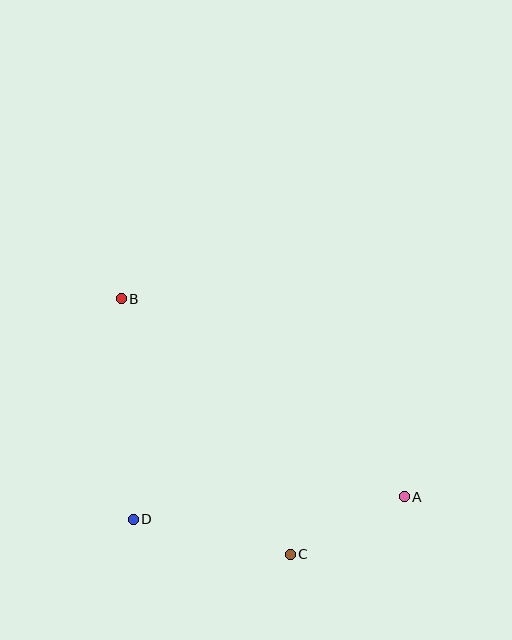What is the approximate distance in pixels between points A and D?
The distance between A and D is approximately 272 pixels.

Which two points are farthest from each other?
Points A and B are farthest from each other.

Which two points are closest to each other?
Points A and C are closest to each other.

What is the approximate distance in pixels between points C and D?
The distance between C and D is approximately 161 pixels.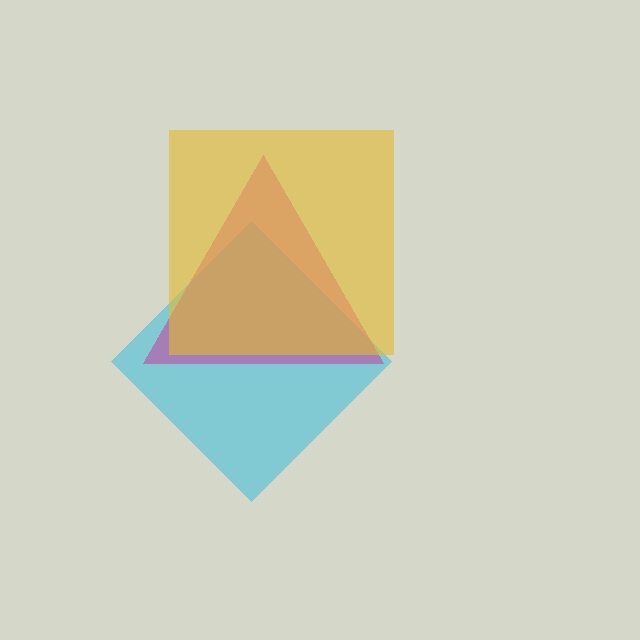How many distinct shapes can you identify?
There are 3 distinct shapes: a cyan diamond, a magenta triangle, a yellow square.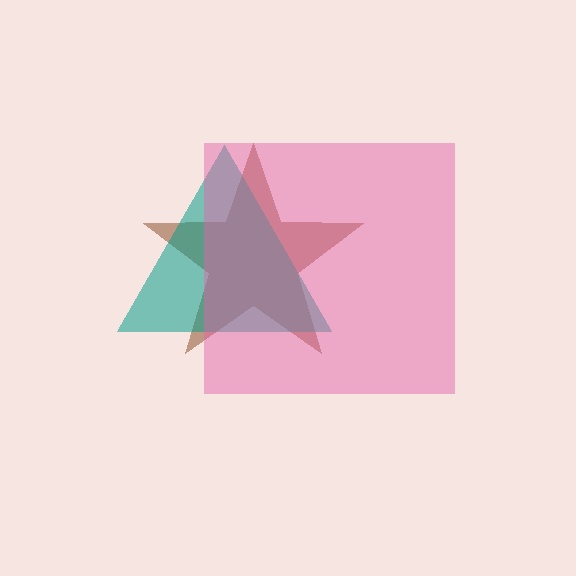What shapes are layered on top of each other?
The layered shapes are: a brown star, a teal triangle, a pink square.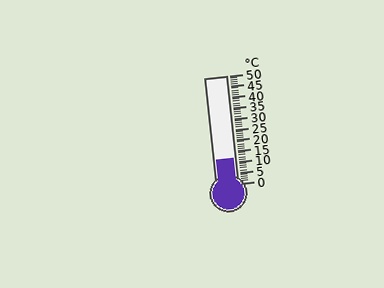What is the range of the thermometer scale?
The thermometer scale ranges from 0°C to 50°C.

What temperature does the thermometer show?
The thermometer shows approximately 12°C.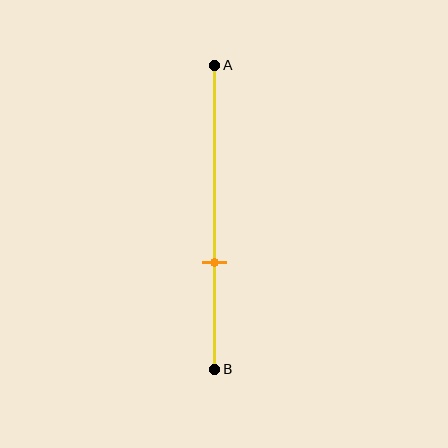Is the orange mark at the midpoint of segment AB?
No, the mark is at about 65% from A, not at the 50% midpoint.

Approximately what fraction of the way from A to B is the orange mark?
The orange mark is approximately 65% of the way from A to B.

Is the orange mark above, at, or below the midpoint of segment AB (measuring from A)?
The orange mark is below the midpoint of segment AB.